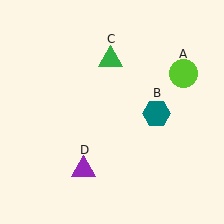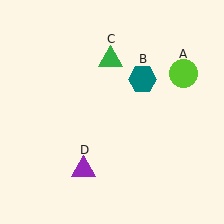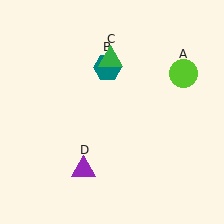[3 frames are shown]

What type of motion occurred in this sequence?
The teal hexagon (object B) rotated counterclockwise around the center of the scene.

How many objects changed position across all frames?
1 object changed position: teal hexagon (object B).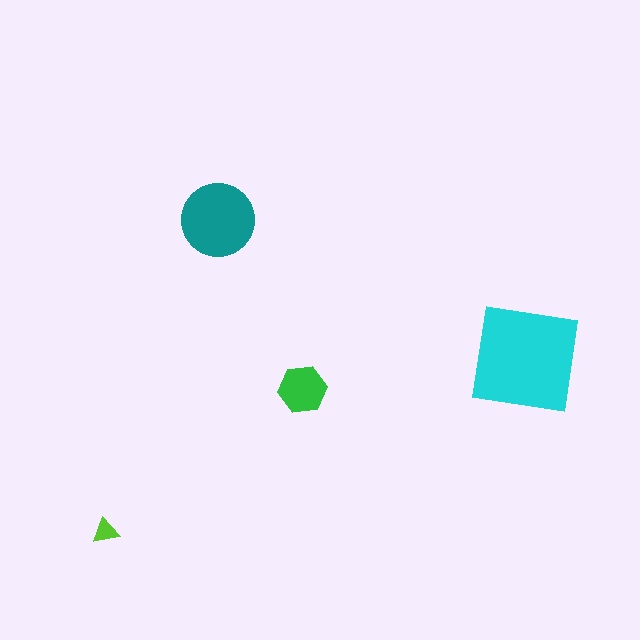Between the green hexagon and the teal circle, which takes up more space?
The teal circle.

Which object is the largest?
The cyan square.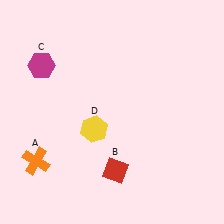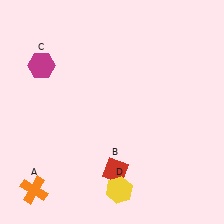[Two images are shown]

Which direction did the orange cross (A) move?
The orange cross (A) moved down.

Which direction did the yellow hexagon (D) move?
The yellow hexagon (D) moved down.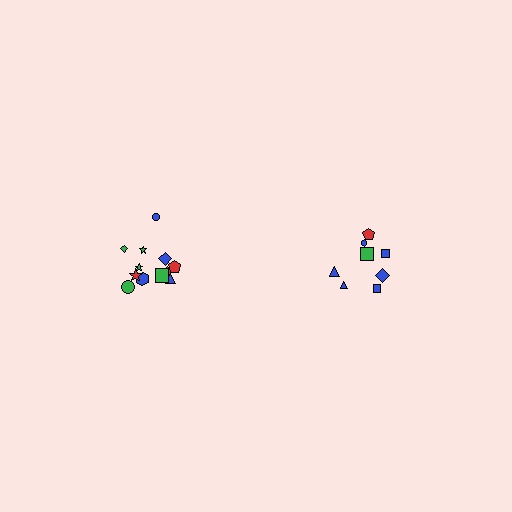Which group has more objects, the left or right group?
The left group.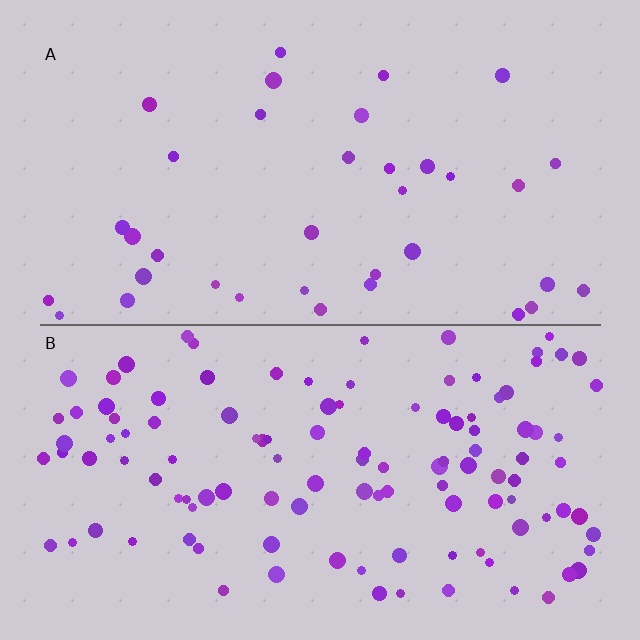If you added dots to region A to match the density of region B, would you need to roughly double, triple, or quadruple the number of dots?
Approximately triple.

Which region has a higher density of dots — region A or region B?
B (the bottom).